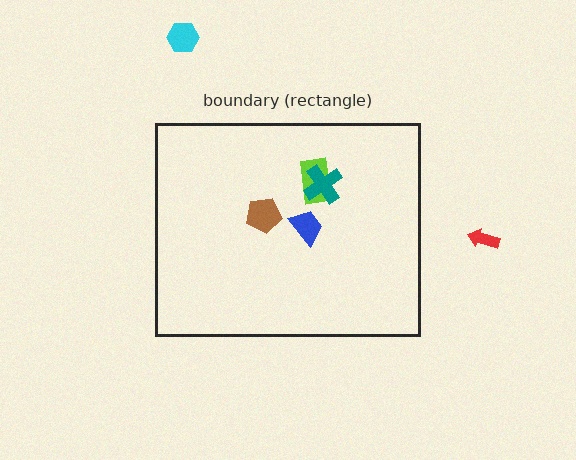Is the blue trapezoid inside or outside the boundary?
Inside.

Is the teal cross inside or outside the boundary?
Inside.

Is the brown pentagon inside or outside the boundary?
Inside.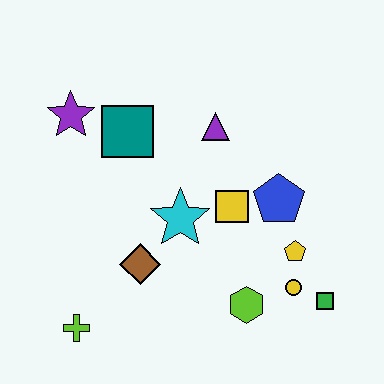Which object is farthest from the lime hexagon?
The purple star is farthest from the lime hexagon.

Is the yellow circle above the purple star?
No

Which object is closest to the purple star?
The teal square is closest to the purple star.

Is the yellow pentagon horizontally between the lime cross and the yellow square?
No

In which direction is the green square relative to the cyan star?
The green square is to the right of the cyan star.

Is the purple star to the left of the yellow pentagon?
Yes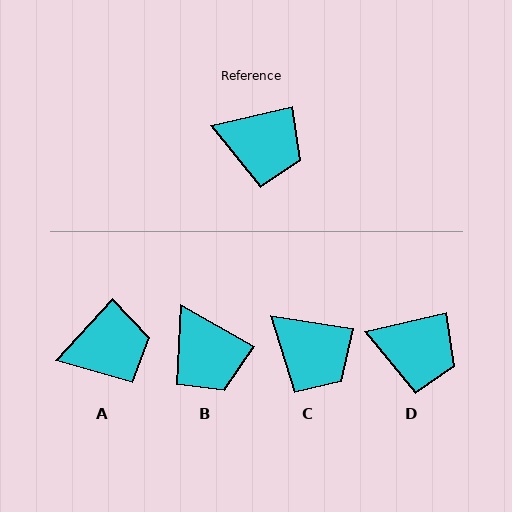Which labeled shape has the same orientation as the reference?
D.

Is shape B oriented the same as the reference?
No, it is off by about 42 degrees.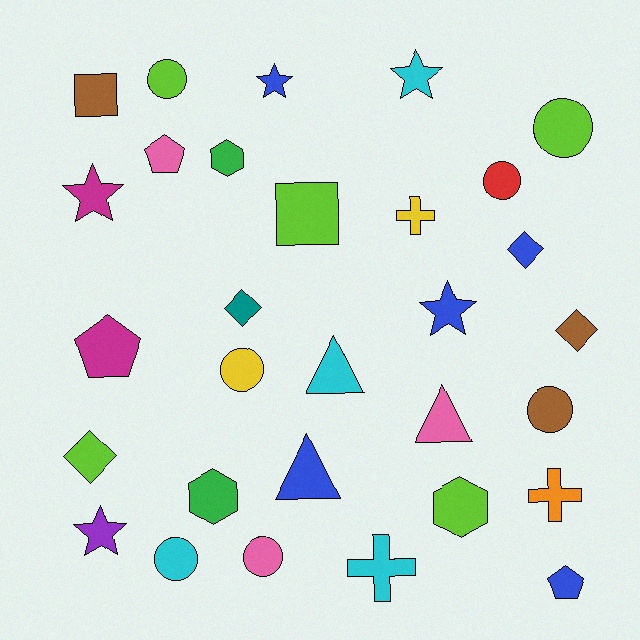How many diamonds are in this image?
There are 4 diamonds.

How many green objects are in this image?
There are 2 green objects.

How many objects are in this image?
There are 30 objects.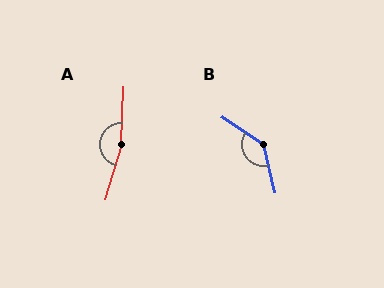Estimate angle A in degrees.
Approximately 166 degrees.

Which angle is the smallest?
B, at approximately 138 degrees.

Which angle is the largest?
A, at approximately 166 degrees.